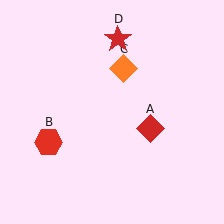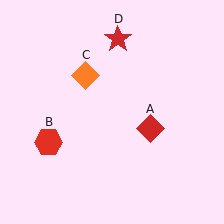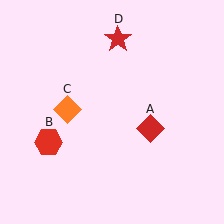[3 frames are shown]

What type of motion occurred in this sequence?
The orange diamond (object C) rotated counterclockwise around the center of the scene.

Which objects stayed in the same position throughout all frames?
Red diamond (object A) and red hexagon (object B) and red star (object D) remained stationary.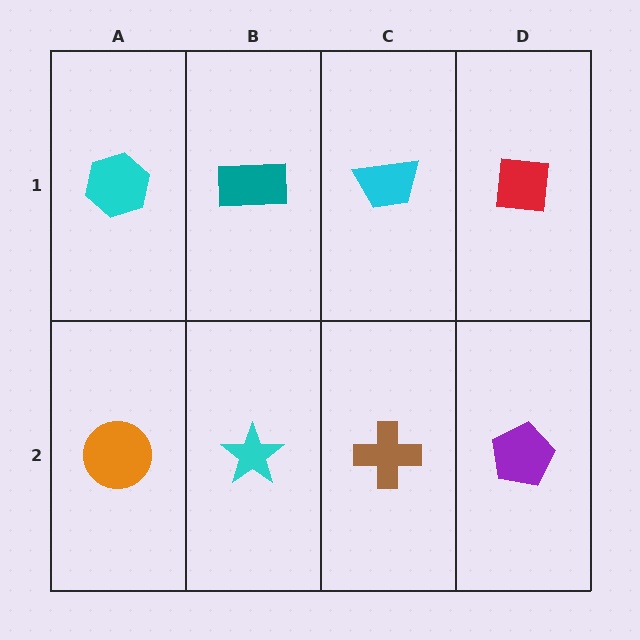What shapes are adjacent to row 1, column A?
An orange circle (row 2, column A), a teal rectangle (row 1, column B).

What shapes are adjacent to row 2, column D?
A red square (row 1, column D), a brown cross (row 2, column C).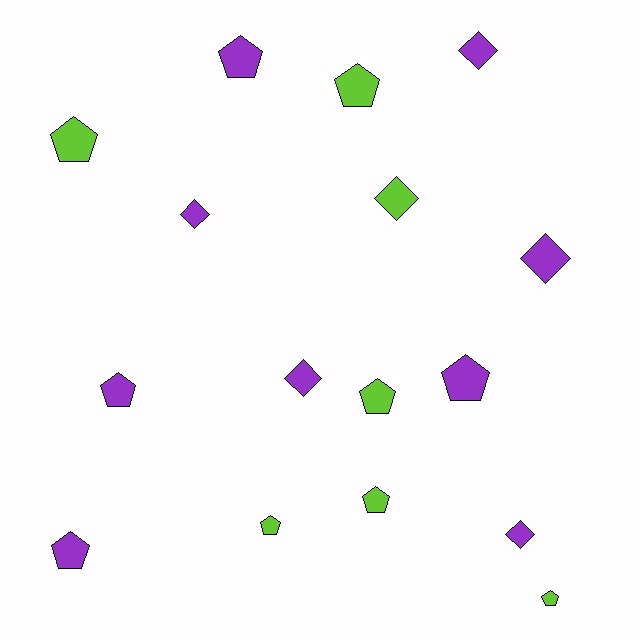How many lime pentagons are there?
There are 6 lime pentagons.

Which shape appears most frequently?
Pentagon, with 10 objects.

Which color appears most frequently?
Purple, with 9 objects.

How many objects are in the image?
There are 16 objects.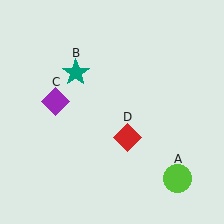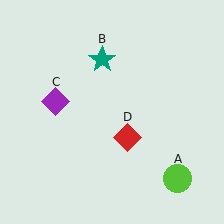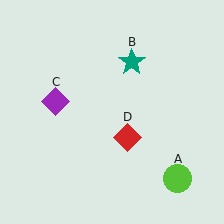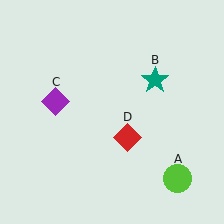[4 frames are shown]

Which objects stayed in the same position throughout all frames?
Lime circle (object A) and purple diamond (object C) and red diamond (object D) remained stationary.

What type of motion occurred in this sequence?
The teal star (object B) rotated clockwise around the center of the scene.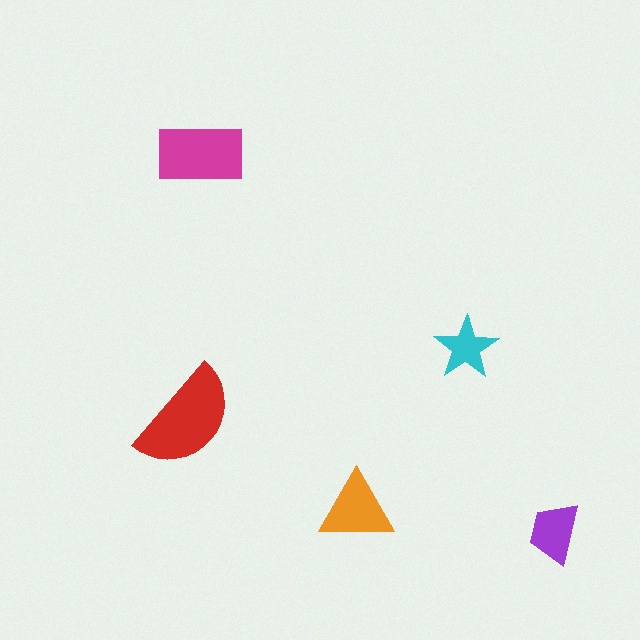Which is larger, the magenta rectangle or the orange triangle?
The magenta rectangle.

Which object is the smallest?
The cyan star.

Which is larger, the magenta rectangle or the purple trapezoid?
The magenta rectangle.